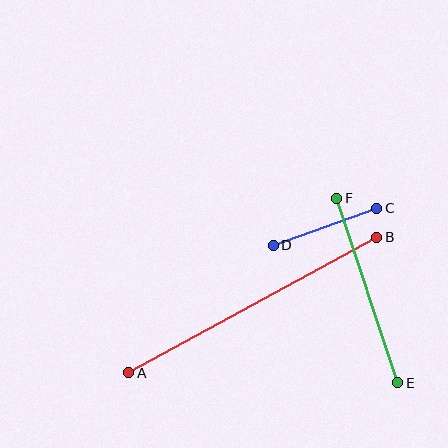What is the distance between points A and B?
The distance is approximately 283 pixels.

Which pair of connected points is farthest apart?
Points A and B are farthest apart.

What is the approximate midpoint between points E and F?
The midpoint is at approximately (367, 291) pixels.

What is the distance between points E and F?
The distance is approximately 195 pixels.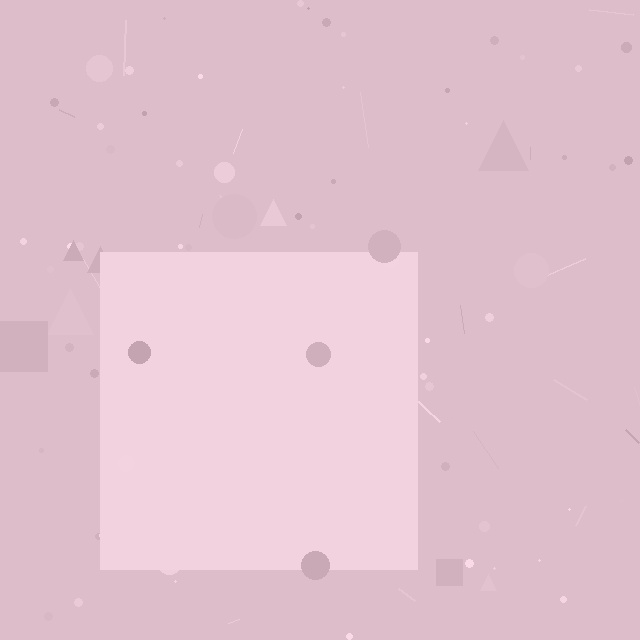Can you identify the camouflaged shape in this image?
The camouflaged shape is a square.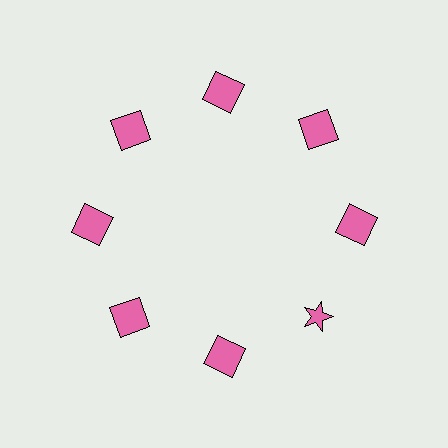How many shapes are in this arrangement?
There are 8 shapes arranged in a ring pattern.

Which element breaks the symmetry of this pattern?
The pink star at roughly the 4 o'clock position breaks the symmetry. All other shapes are pink squares.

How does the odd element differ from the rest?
It has a different shape: star instead of square.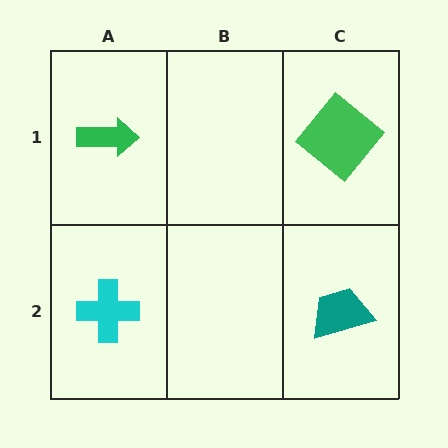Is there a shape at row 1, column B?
No, that cell is empty.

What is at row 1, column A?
A green arrow.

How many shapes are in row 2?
2 shapes.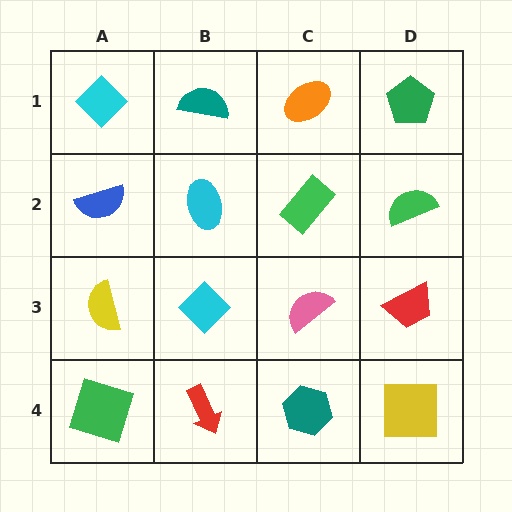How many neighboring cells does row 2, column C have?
4.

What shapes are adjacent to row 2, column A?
A cyan diamond (row 1, column A), a yellow semicircle (row 3, column A), a cyan ellipse (row 2, column B).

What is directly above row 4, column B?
A cyan diamond.